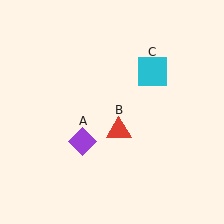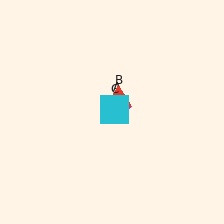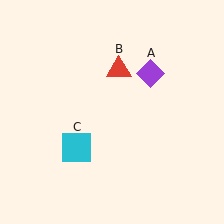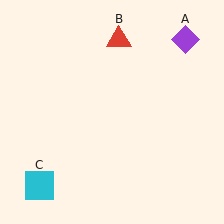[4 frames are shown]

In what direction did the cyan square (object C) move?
The cyan square (object C) moved down and to the left.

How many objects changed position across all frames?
3 objects changed position: purple diamond (object A), red triangle (object B), cyan square (object C).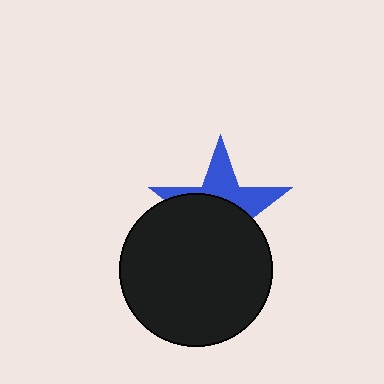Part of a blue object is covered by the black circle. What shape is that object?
It is a star.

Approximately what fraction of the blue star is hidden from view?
Roughly 60% of the blue star is hidden behind the black circle.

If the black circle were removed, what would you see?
You would see the complete blue star.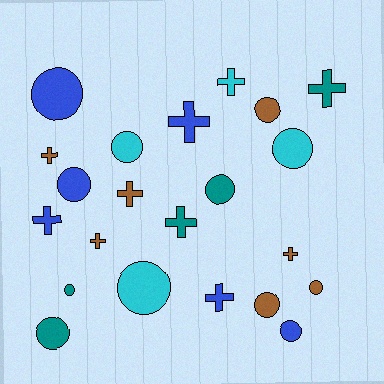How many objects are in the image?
There are 22 objects.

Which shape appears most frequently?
Circle, with 12 objects.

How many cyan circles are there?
There are 3 cyan circles.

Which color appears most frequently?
Brown, with 7 objects.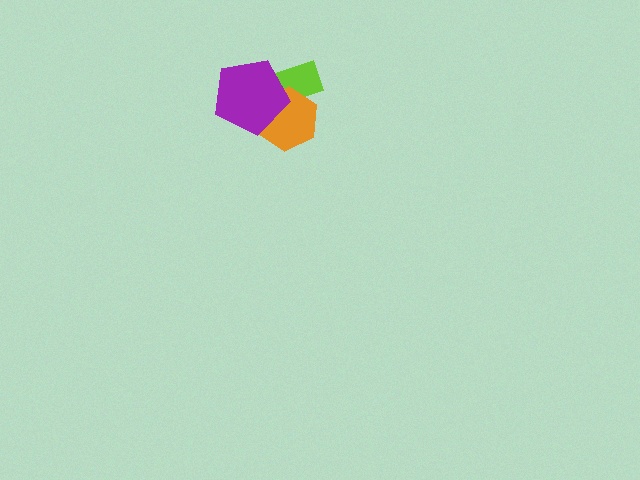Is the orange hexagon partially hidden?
Yes, it is partially covered by another shape.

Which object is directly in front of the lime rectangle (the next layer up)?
The orange hexagon is directly in front of the lime rectangle.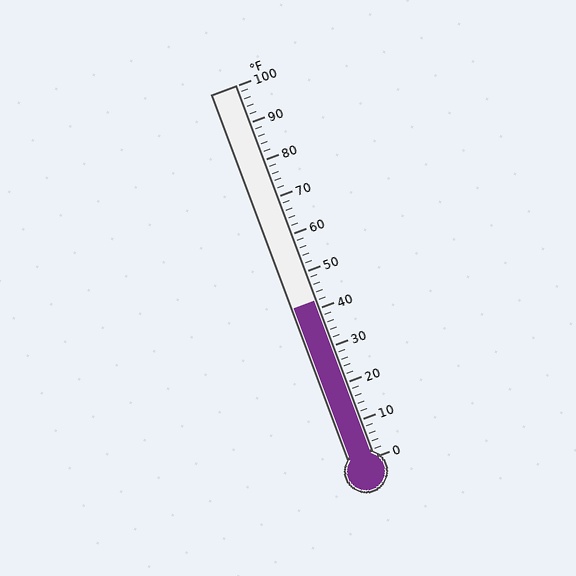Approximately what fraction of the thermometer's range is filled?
The thermometer is filled to approximately 40% of its range.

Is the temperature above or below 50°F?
The temperature is below 50°F.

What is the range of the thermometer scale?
The thermometer scale ranges from 0°F to 100°F.